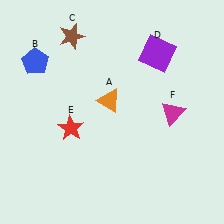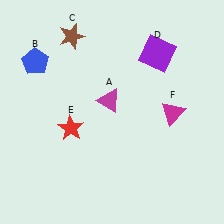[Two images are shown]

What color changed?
The triangle (A) changed from orange in Image 1 to magenta in Image 2.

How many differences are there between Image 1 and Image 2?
There is 1 difference between the two images.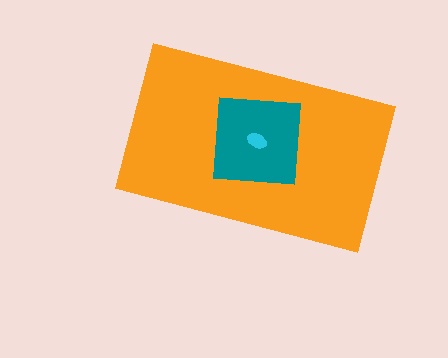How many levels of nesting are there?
3.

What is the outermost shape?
The orange rectangle.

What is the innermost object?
The cyan ellipse.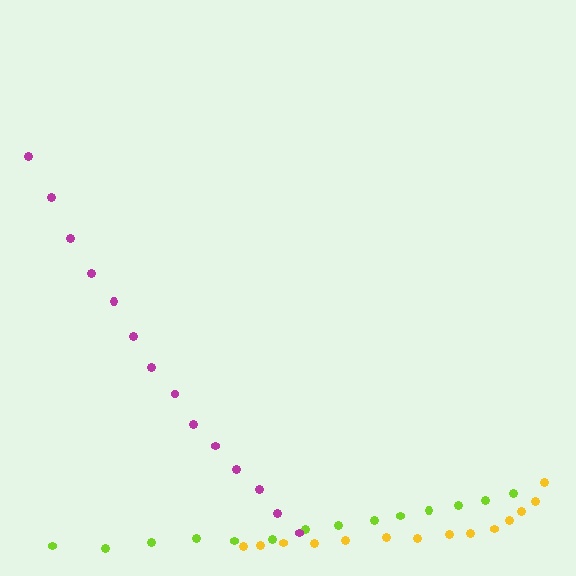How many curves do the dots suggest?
There are 3 distinct paths.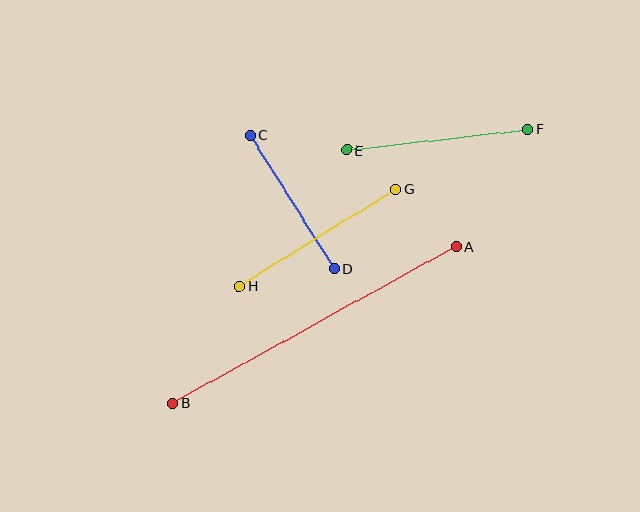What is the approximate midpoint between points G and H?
The midpoint is at approximately (318, 238) pixels.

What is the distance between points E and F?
The distance is approximately 182 pixels.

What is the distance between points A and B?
The distance is approximately 324 pixels.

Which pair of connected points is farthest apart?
Points A and B are farthest apart.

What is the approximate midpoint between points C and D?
The midpoint is at approximately (292, 202) pixels.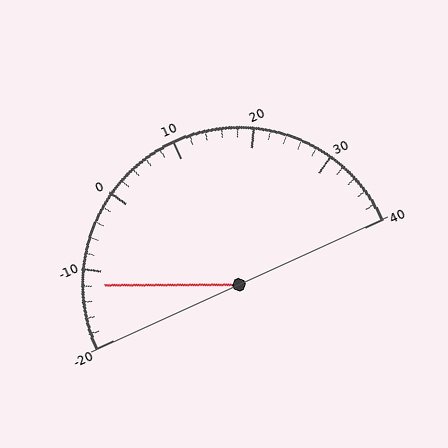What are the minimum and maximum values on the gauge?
The gauge ranges from -20 to 40.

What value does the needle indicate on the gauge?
The needle indicates approximately -12.